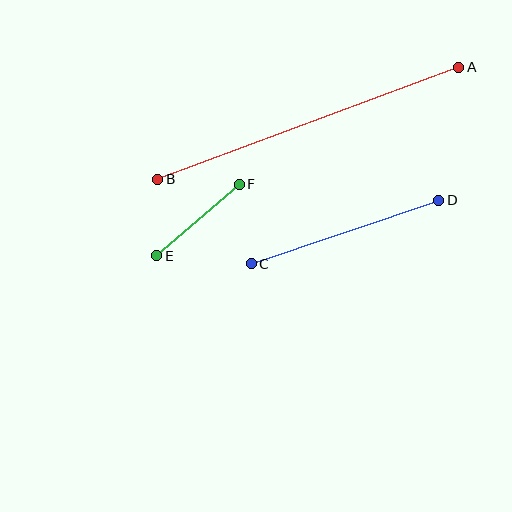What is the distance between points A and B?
The distance is approximately 321 pixels.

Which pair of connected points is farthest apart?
Points A and B are farthest apart.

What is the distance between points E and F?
The distance is approximately 109 pixels.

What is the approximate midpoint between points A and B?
The midpoint is at approximately (308, 123) pixels.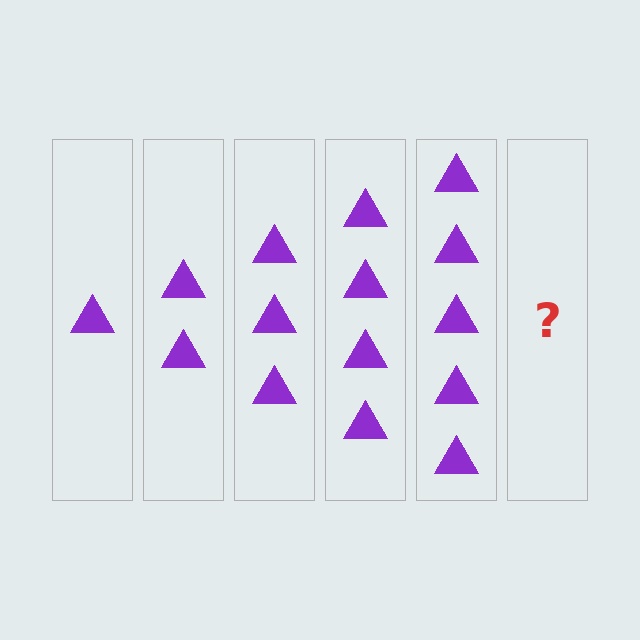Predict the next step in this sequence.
The next step is 6 triangles.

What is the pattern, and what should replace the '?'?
The pattern is that each step adds one more triangle. The '?' should be 6 triangles.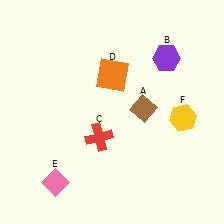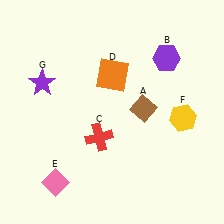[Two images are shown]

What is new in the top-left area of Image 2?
A purple star (G) was added in the top-left area of Image 2.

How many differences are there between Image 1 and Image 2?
There is 1 difference between the two images.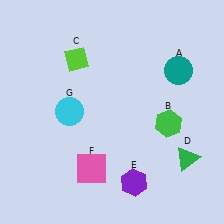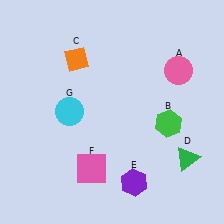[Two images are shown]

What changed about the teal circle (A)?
In Image 1, A is teal. In Image 2, it changed to pink.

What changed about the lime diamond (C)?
In Image 1, C is lime. In Image 2, it changed to orange.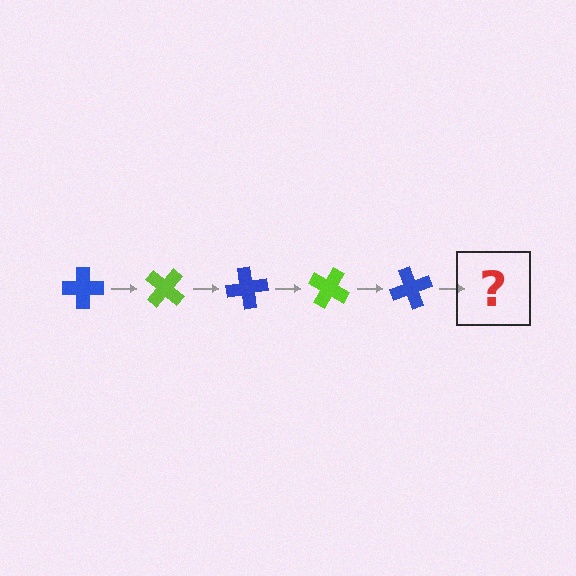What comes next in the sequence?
The next element should be a lime cross, rotated 200 degrees from the start.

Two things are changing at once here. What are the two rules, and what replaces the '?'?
The two rules are that it rotates 40 degrees each step and the color cycles through blue and lime. The '?' should be a lime cross, rotated 200 degrees from the start.